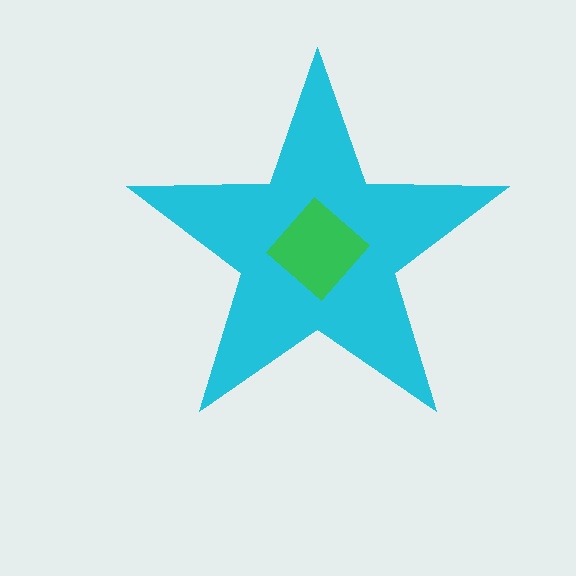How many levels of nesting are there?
2.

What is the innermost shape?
The green diamond.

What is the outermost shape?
The cyan star.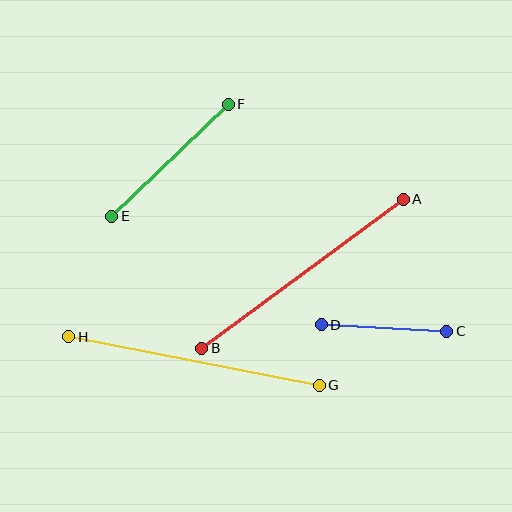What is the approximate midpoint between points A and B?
The midpoint is at approximately (302, 274) pixels.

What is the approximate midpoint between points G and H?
The midpoint is at approximately (194, 361) pixels.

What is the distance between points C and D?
The distance is approximately 126 pixels.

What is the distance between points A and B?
The distance is approximately 251 pixels.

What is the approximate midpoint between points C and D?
The midpoint is at approximately (384, 328) pixels.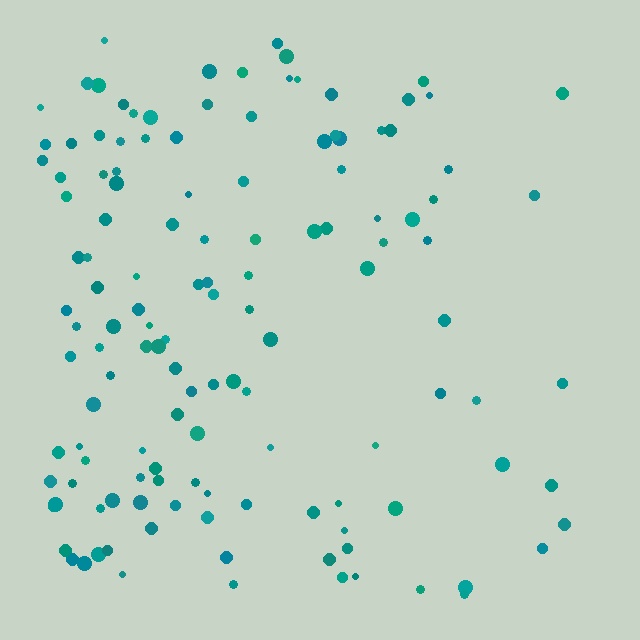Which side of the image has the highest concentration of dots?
The left.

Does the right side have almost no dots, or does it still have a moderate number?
Still a moderate number, just noticeably fewer than the left.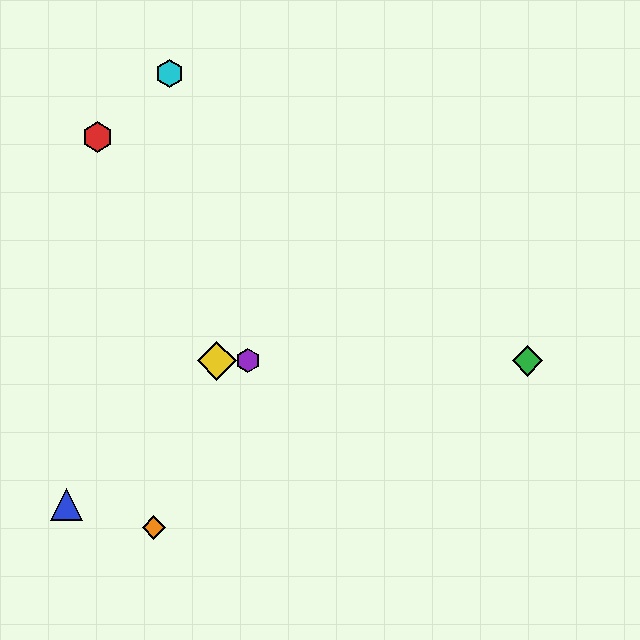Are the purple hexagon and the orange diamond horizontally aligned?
No, the purple hexagon is at y≈361 and the orange diamond is at y≈527.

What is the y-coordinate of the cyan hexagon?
The cyan hexagon is at y≈73.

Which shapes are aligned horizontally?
The green diamond, the yellow diamond, the purple hexagon are aligned horizontally.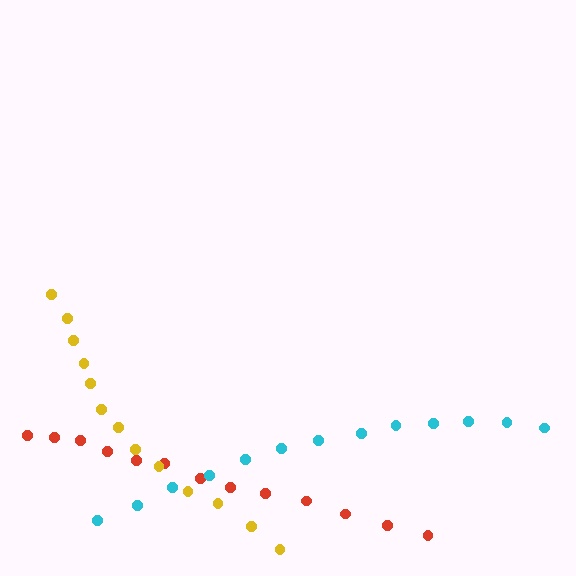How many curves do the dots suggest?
There are 3 distinct paths.